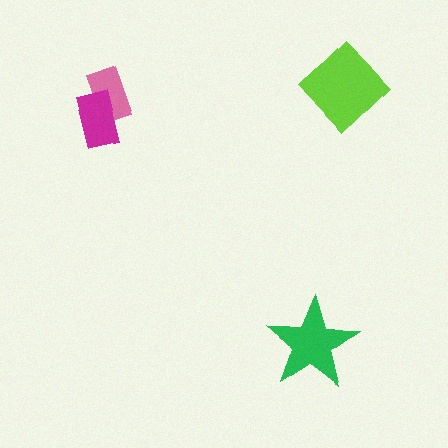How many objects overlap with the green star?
0 objects overlap with the green star.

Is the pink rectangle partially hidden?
Yes, it is partially covered by another shape.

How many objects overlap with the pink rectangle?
1 object overlaps with the pink rectangle.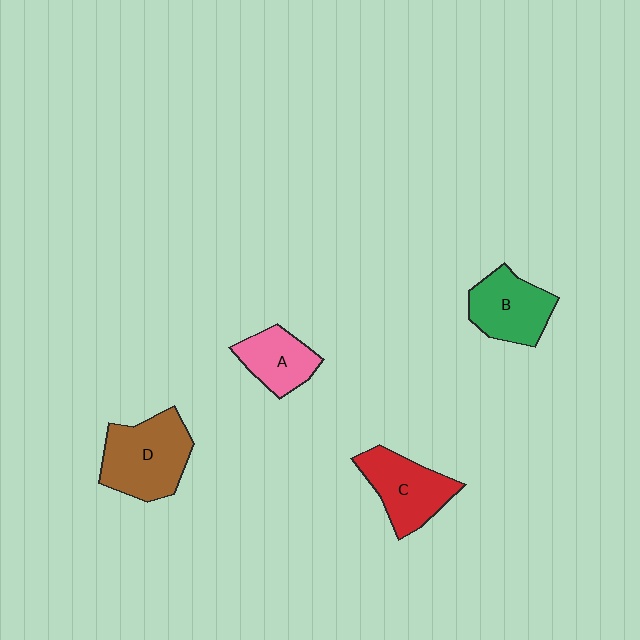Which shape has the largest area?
Shape D (brown).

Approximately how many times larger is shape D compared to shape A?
Approximately 1.6 times.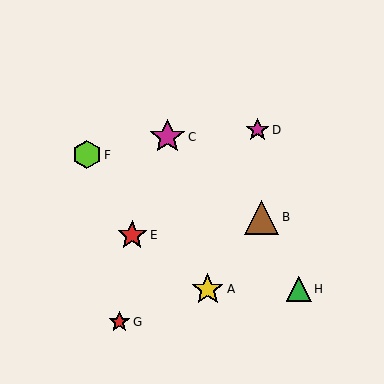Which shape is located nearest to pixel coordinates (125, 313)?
The red star (labeled G) at (119, 322) is nearest to that location.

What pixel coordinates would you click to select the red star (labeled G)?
Click at (119, 322) to select the red star G.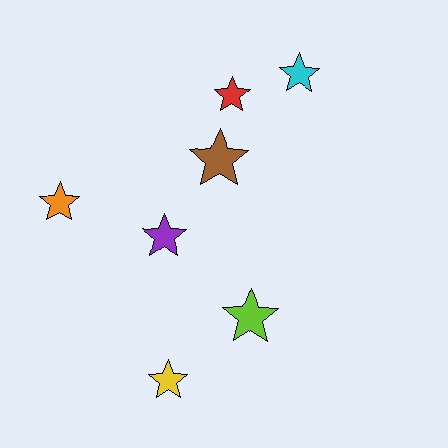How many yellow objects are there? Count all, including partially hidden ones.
There is 1 yellow object.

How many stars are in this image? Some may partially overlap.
There are 7 stars.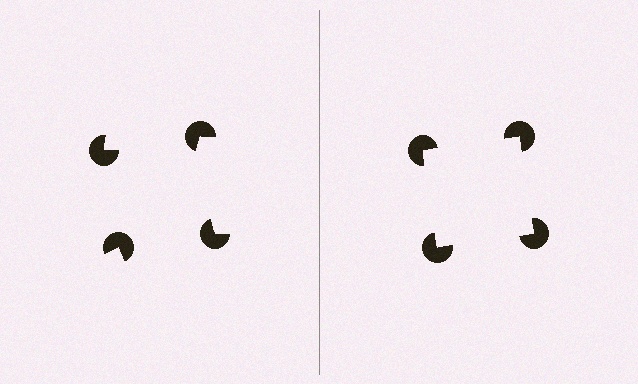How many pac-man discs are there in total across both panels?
8 — 4 on each side.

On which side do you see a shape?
An illusory square appears on the right side. On the left side the wedge cuts are rotated, so no coherent shape forms.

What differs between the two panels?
The pac-man discs are positioned identically on both sides; only the wedge orientations differ. On the right they align to a square; on the left they are misaligned.